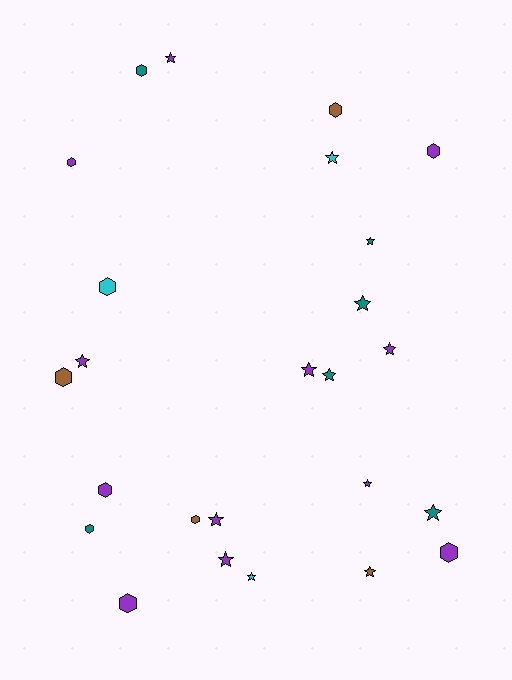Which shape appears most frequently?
Star, with 14 objects.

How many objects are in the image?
There are 25 objects.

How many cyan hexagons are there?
There is 1 cyan hexagon.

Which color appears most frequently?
Purple, with 12 objects.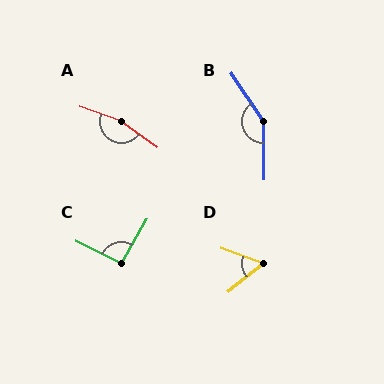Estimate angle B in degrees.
Approximately 147 degrees.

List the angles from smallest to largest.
D (58°), C (94°), B (147°), A (163°).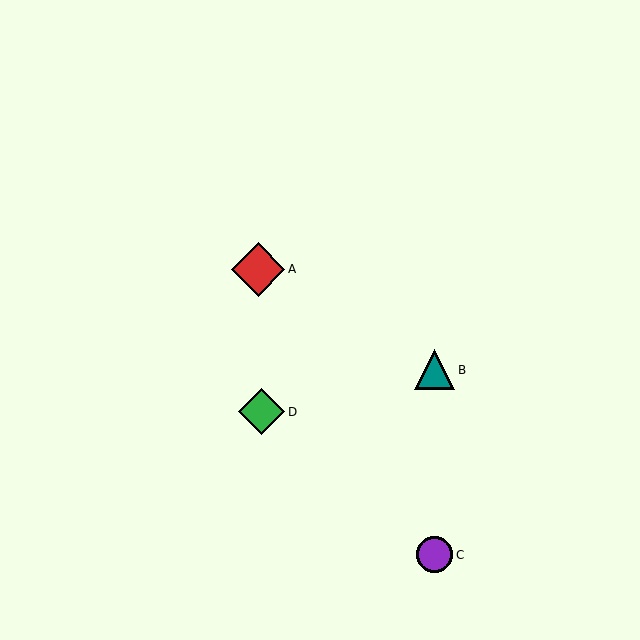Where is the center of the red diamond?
The center of the red diamond is at (258, 269).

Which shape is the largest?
The red diamond (labeled A) is the largest.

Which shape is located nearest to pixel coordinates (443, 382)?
The teal triangle (labeled B) at (434, 370) is nearest to that location.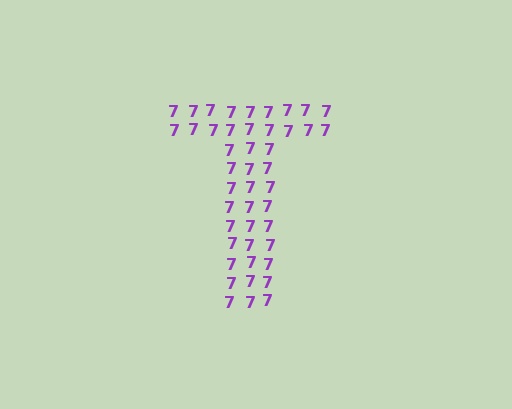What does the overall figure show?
The overall figure shows the letter T.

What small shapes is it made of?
It is made of small digit 7's.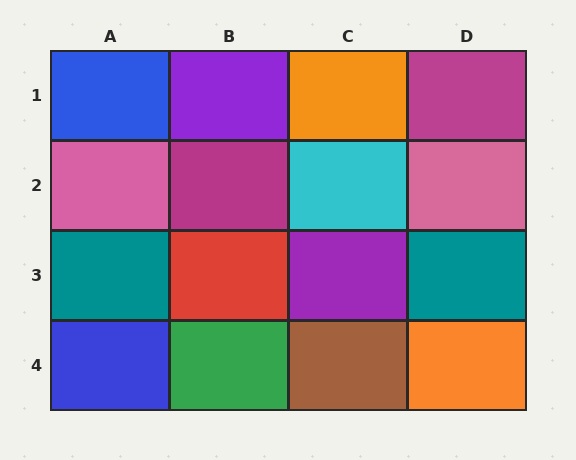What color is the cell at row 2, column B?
Magenta.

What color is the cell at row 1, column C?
Orange.